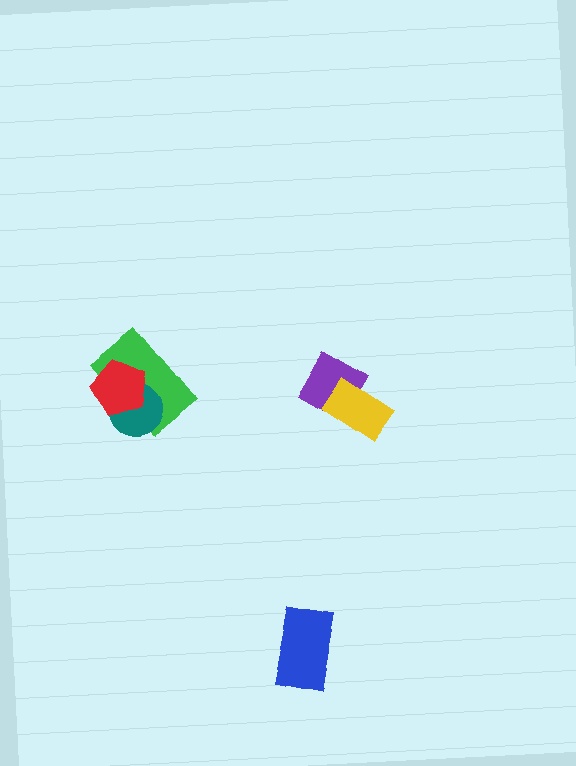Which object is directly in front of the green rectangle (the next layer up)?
The teal circle is directly in front of the green rectangle.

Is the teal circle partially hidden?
Yes, it is partially covered by another shape.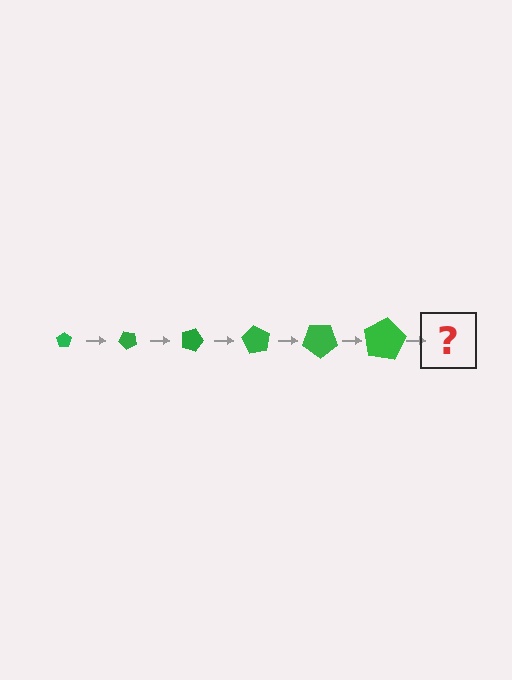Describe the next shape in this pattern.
It should be a pentagon, larger than the previous one and rotated 270 degrees from the start.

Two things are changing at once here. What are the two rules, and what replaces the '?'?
The two rules are that the pentagon grows larger each step and it rotates 45 degrees each step. The '?' should be a pentagon, larger than the previous one and rotated 270 degrees from the start.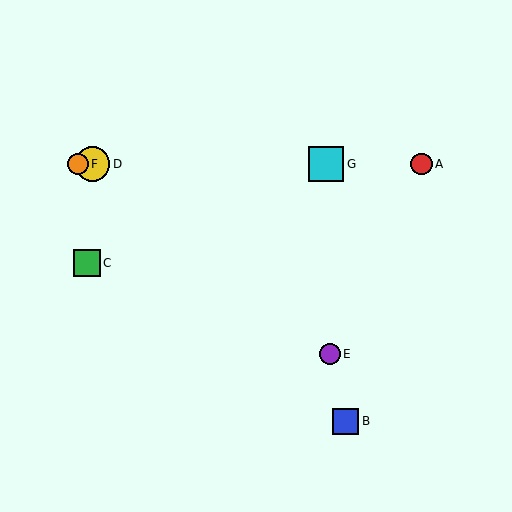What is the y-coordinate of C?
Object C is at y≈263.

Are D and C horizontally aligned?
No, D is at y≈164 and C is at y≈263.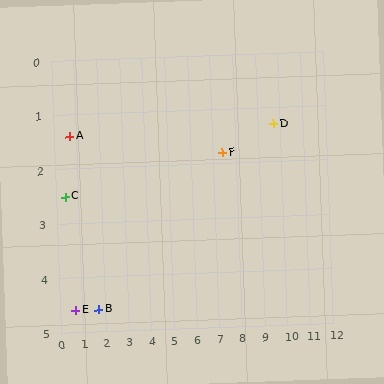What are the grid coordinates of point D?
Point D is at approximately (9.7, 1.3).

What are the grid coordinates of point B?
Point B is at approximately (1.7, 4.6).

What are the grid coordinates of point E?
Point E is at approximately (0.7, 4.6).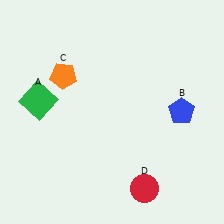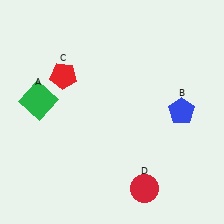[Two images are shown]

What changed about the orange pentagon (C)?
In Image 1, C is orange. In Image 2, it changed to red.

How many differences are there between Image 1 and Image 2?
There is 1 difference between the two images.